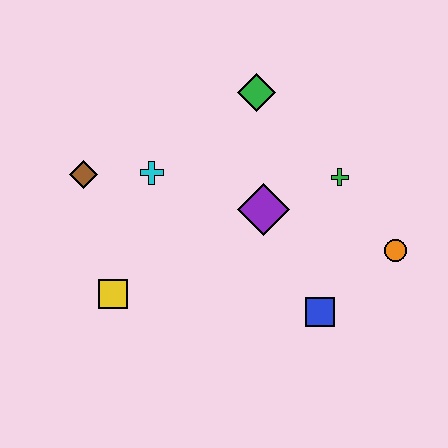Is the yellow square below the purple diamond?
Yes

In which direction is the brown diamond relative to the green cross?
The brown diamond is to the left of the green cross.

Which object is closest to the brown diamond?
The cyan cross is closest to the brown diamond.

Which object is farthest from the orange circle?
The brown diamond is farthest from the orange circle.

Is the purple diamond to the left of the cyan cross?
No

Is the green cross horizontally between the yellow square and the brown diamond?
No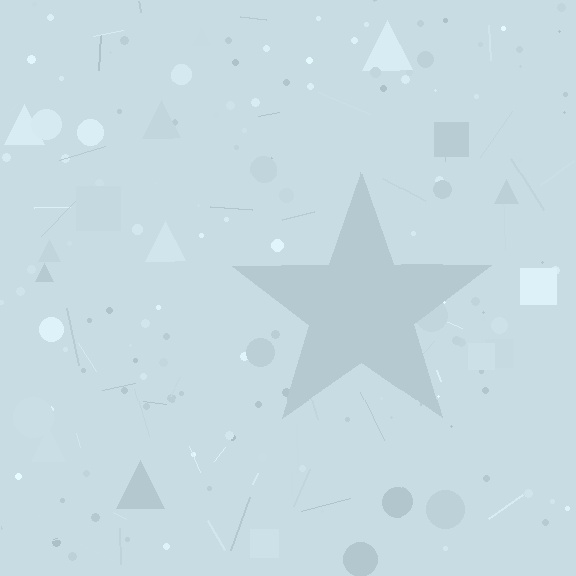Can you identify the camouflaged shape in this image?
The camouflaged shape is a star.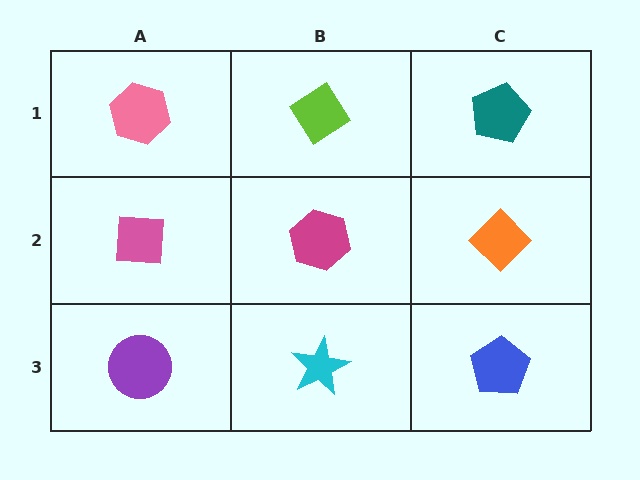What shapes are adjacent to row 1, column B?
A magenta hexagon (row 2, column B), a pink hexagon (row 1, column A), a teal pentagon (row 1, column C).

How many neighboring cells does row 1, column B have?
3.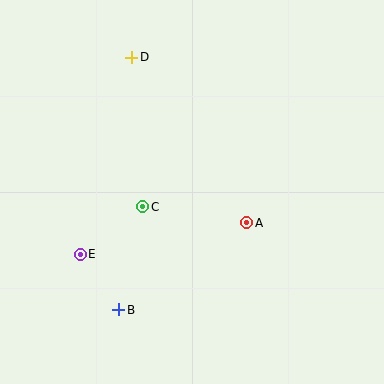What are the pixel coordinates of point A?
Point A is at (247, 223).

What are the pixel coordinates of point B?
Point B is at (119, 310).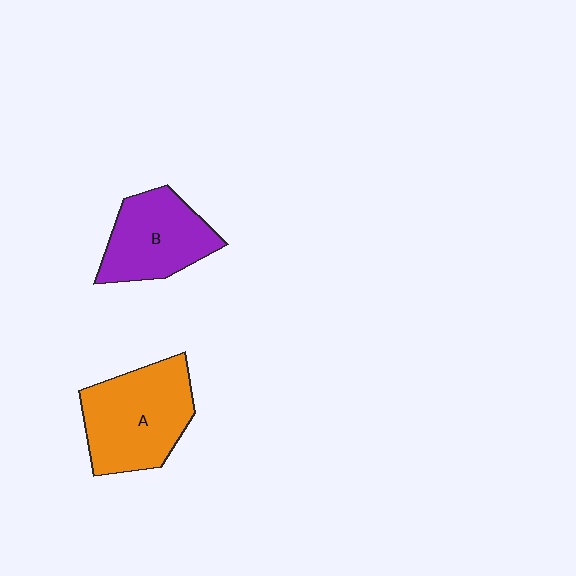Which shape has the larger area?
Shape A (orange).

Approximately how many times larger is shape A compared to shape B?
Approximately 1.3 times.